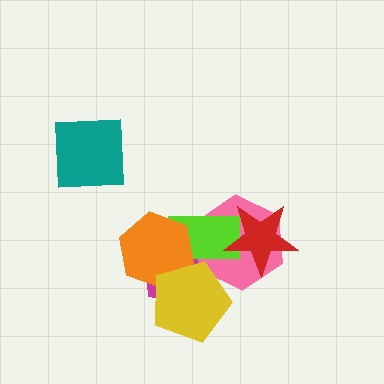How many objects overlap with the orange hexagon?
3 objects overlap with the orange hexagon.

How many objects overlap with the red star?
2 objects overlap with the red star.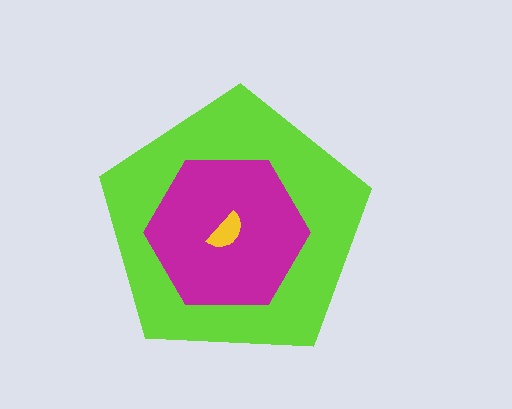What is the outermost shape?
The lime pentagon.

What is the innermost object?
The yellow semicircle.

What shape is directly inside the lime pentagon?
The magenta hexagon.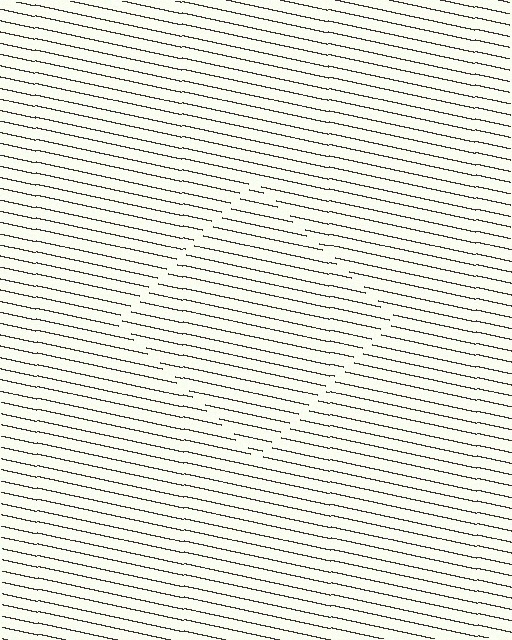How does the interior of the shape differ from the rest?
The interior of the shape contains the same grating, shifted by half a period — the contour is defined by the phase discontinuity where line-ends from the inner and outer gratings abut.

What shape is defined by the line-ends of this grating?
An illusory square. The interior of the shape contains the same grating, shifted by half a period — the contour is defined by the phase discontinuity where line-ends from the inner and outer gratings abut.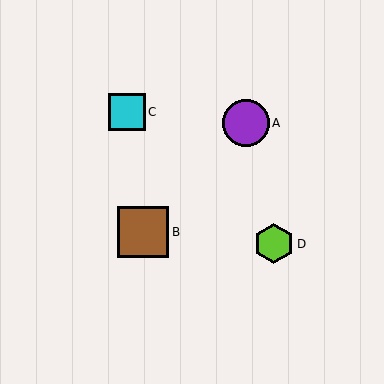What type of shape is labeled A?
Shape A is a purple circle.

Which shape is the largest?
The brown square (labeled B) is the largest.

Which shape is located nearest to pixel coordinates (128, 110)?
The cyan square (labeled C) at (127, 112) is nearest to that location.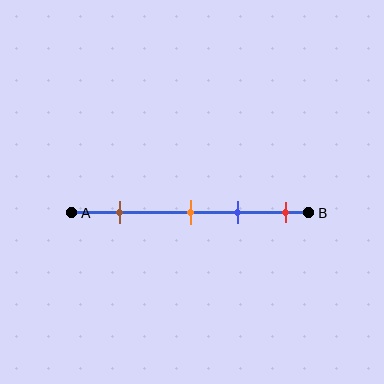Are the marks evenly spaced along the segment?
No, the marks are not evenly spaced.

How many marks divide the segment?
There are 4 marks dividing the segment.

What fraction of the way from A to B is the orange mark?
The orange mark is approximately 50% (0.5) of the way from A to B.